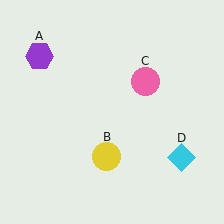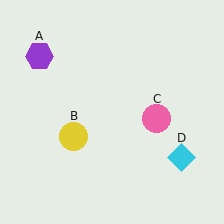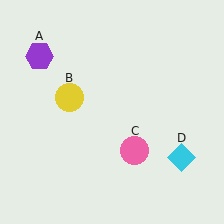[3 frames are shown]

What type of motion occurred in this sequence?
The yellow circle (object B), pink circle (object C) rotated clockwise around the center of the scene.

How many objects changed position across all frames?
2 objects changed position: yellow circle (object B), pink circle (object C).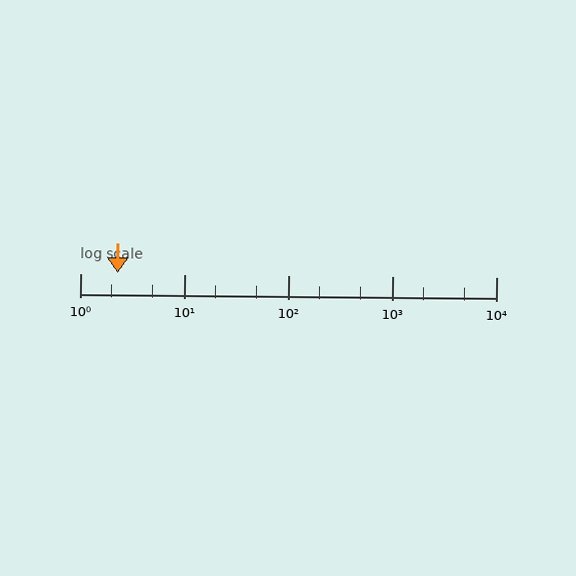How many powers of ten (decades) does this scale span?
The scale spans 4 decades, from 1 to 10000.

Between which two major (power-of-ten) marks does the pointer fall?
The pointer is between 1 and 10.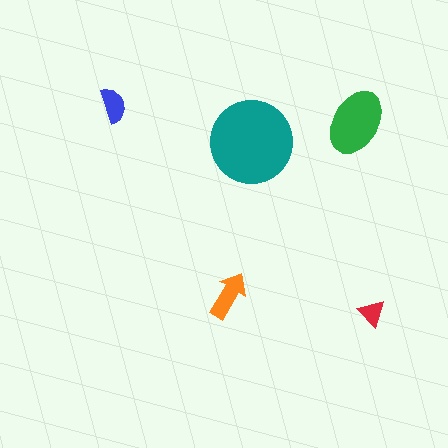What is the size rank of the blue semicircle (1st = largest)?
4th.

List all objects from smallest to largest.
The red triangle, the blue semicircle, the orange arrow, the green ellipse, the teal circle.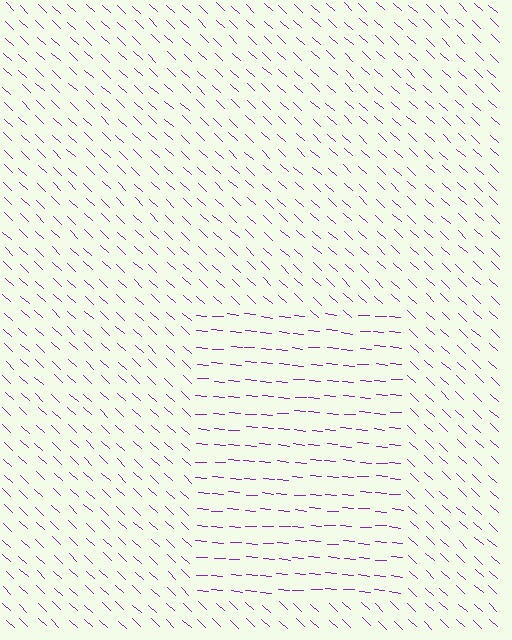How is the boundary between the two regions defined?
The boundary is defined purely by a change in line orientation (approximately 38 degrees difference). All lines are the same color and thickness.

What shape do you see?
I see a rectangle.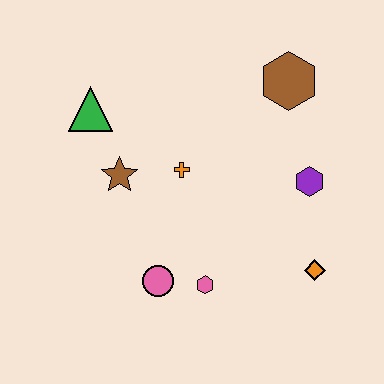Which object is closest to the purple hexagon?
The orange diamond is closest to the purple hexagon.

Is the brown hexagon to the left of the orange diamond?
Yes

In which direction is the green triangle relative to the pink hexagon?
The green triangle is above the pink hexagon.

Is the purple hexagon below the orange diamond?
No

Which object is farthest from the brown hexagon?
The pink circle is farthest from the brown hexagon.